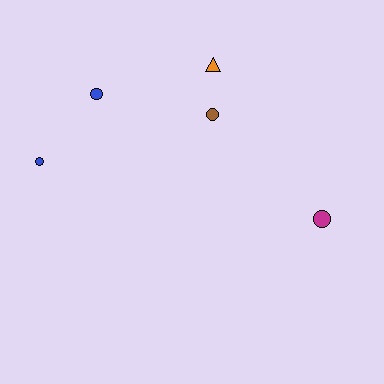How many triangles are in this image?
There is 1 triangle.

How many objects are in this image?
There are 5 objects.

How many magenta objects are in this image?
There is 1 magenta object.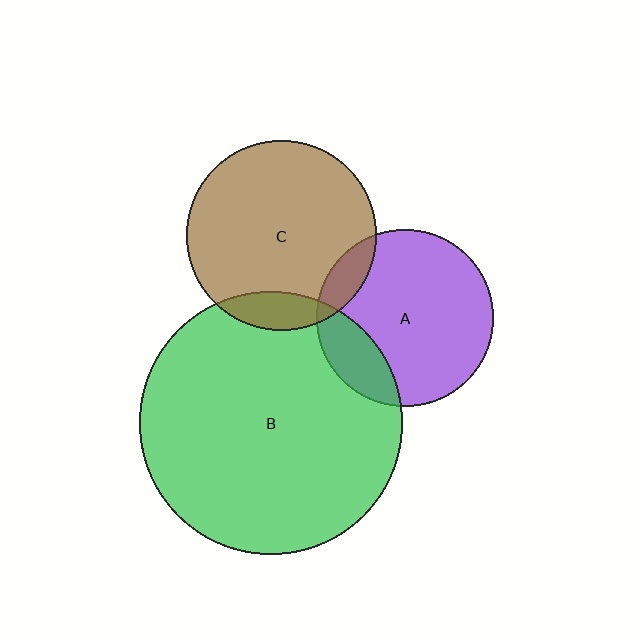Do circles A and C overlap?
Yes.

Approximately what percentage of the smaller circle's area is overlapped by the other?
Approximately 10%.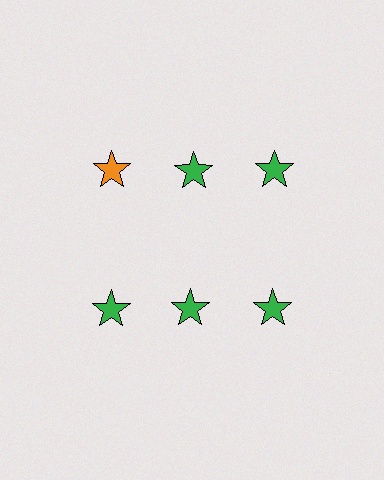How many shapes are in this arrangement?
There are 6 shapes arranged in a grid pattern.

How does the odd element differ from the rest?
It has a different color: orange instead of green.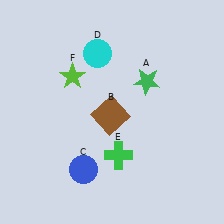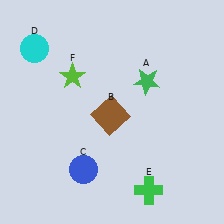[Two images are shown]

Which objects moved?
The objects that moved are: the cyan circle (D), the green cross (E).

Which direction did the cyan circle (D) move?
The cyan circle (D) moved left.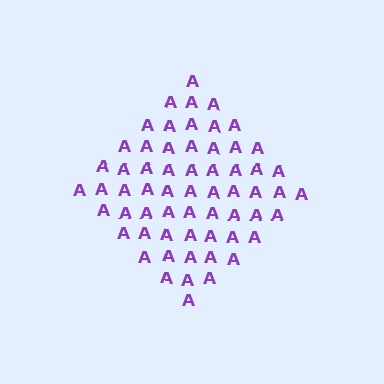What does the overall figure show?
The overall figure shows a diamond.